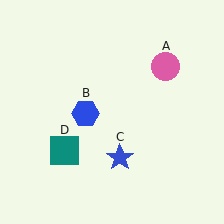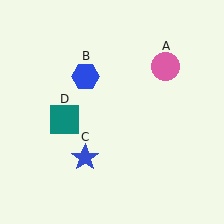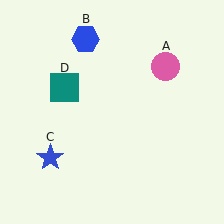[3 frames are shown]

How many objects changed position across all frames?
3 objects changed position: blue hexagon (object B), blue star (object C), teal square (object D).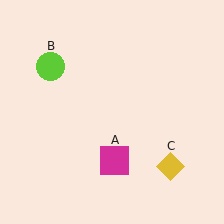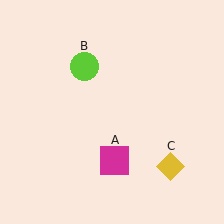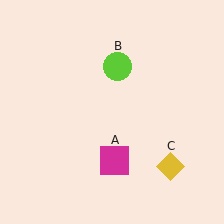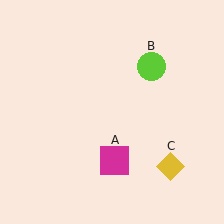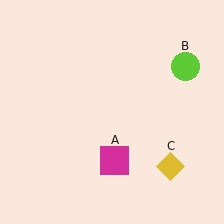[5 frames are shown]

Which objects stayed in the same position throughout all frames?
Magenta square (object A) and yellow diamond (object C) remained stationary.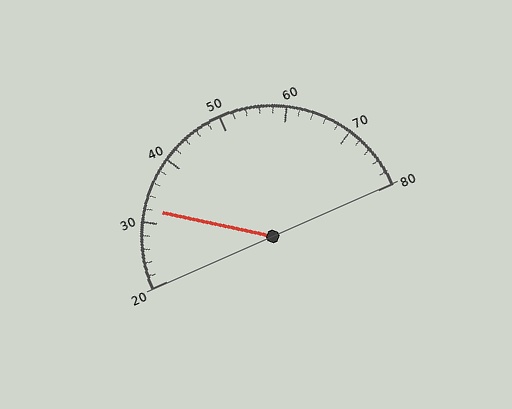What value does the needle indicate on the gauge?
The needle indicates approximately 32.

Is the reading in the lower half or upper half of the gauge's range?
The reading is in the lower half of the range (20 to 80).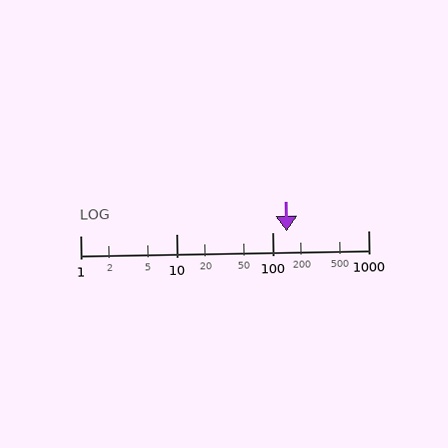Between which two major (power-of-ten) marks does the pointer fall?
The pointer is between 100 and 1000.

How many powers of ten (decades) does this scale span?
The scale spans 3 decades, from 1 to 1000.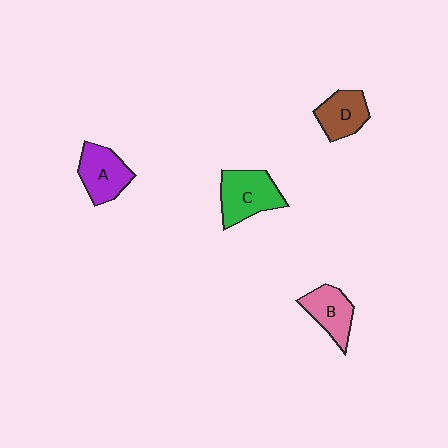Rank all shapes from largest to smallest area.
From largest to smallest: C (green), A (purple), B (pink), D (brown).